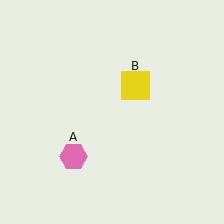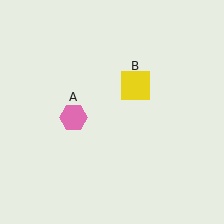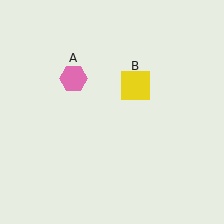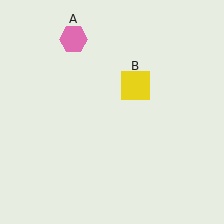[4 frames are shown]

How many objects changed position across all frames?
1 object changed position: pink hexagon (object A).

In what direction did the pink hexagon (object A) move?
The pink hexagon (object A) moved up.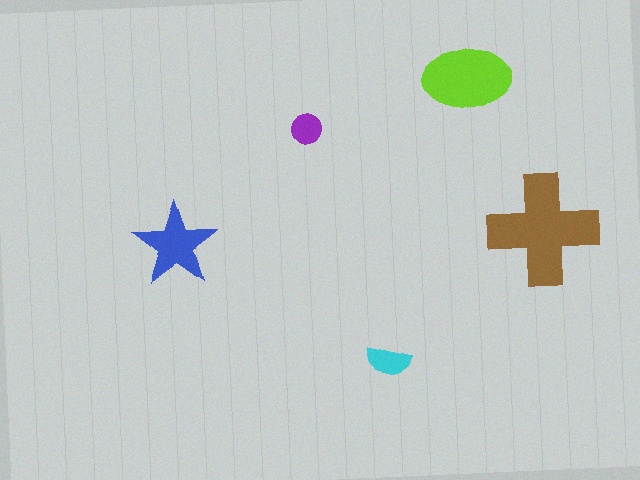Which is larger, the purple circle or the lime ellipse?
The lime ellipse.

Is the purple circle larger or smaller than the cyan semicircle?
Smaller.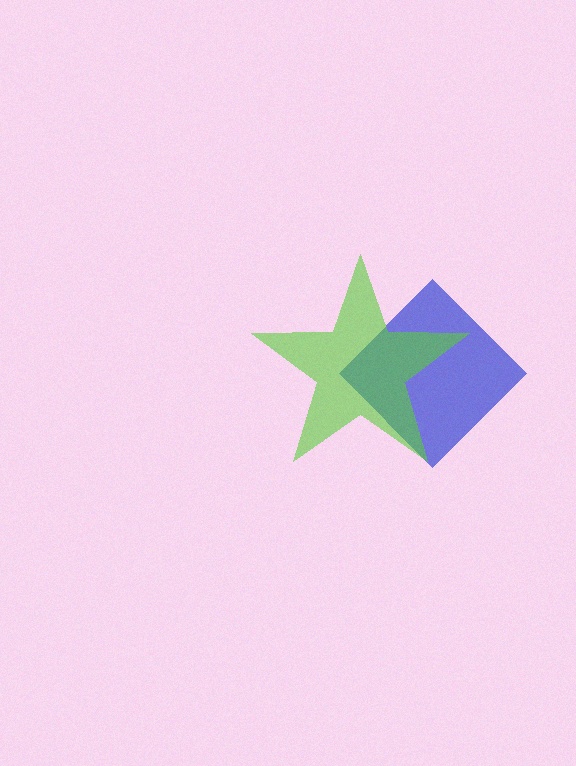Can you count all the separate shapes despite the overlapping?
Yes, there are 2 separate shapes.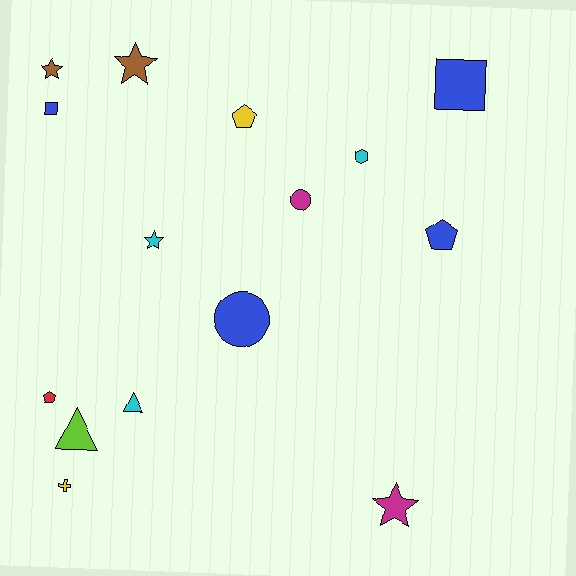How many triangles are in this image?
There are 2 triangles.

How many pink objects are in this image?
There are no pink objects.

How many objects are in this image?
There are 15 objects.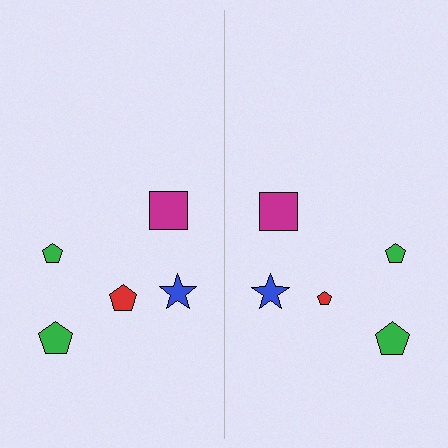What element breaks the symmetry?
The red pentagon on the right side has a different size than its mirror counterpart.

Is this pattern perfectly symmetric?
No, the pattern is not perfectly symmetric. The red pentagon on the right side has a different size than its mirror counterpart.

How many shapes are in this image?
There are 10 shapes in this image.